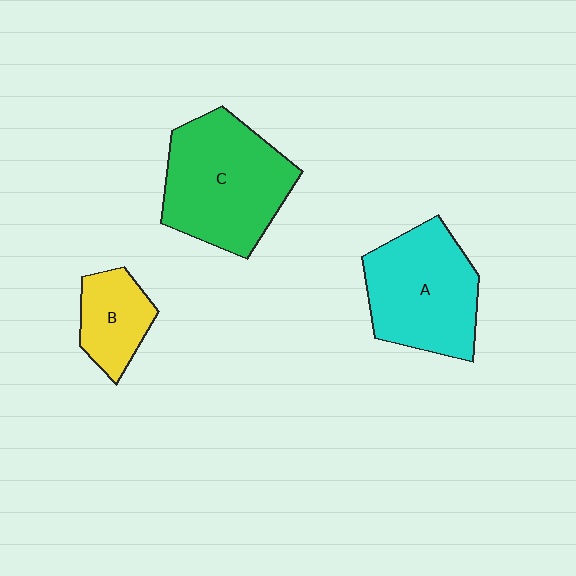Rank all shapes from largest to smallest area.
From largest to smallest: C (green), A (cyan), B (yellow).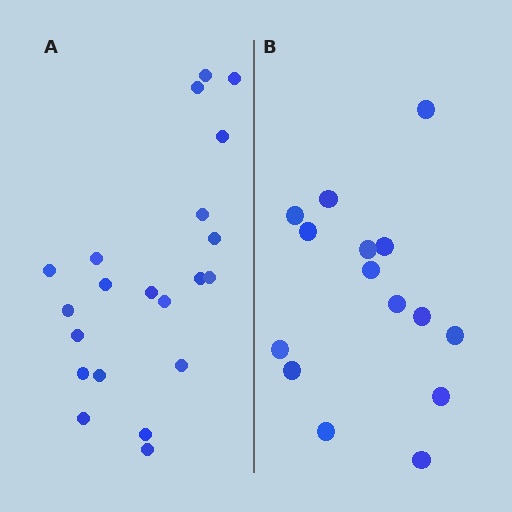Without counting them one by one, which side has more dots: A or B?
Region A (the left region) has more dots.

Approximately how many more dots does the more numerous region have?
Region A has about 6 more dots than region B.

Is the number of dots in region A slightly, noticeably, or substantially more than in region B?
Region A has noticeably more, but not dramatically so. The ratio is roughly 1.4 to 1.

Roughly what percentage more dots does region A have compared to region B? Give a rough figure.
About 40% more.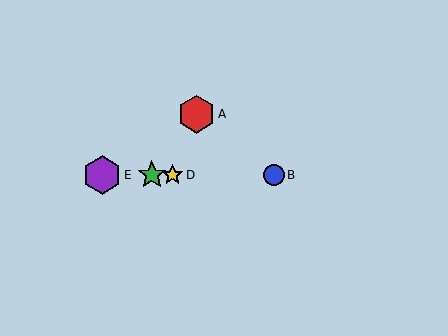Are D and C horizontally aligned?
Yes, both are at y≈175.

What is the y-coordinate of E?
Object E is at y≈175.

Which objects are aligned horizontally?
Objects B, C, D, E are aligned horizontally.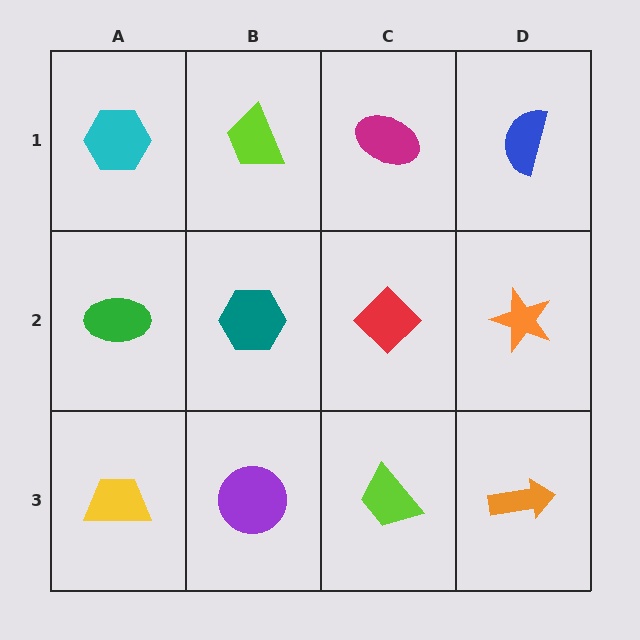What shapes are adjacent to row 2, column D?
A blue semicircle (row 1, column D), an orange arrow (row 3, column D), a red diamond (row 2, column C).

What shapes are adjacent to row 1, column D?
An orange star (row 2, column D), a magenta ellipse (row 1, column C).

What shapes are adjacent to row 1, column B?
A teal hexagon (row 2, column B), a cyan hexagon (row 1, column A), a magenta ellipse (row 1, column C).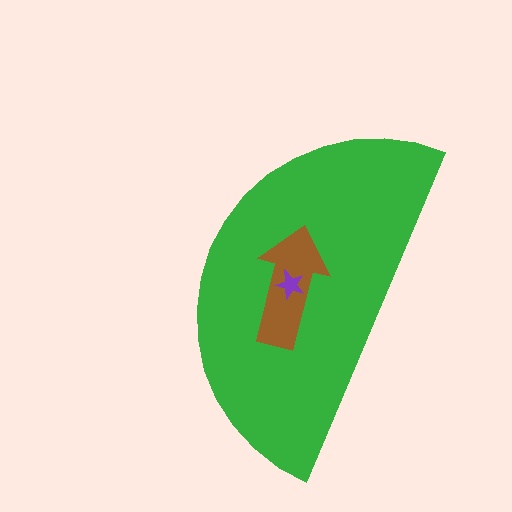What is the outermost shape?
The green semicircle.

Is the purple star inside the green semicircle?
Yes.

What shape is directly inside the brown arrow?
The purple star.